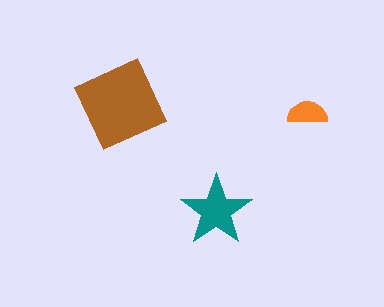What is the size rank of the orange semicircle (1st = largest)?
3rd.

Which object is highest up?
The brown diamond is topmost.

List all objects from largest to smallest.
The brown diamond, the teal star, the orange semicircle.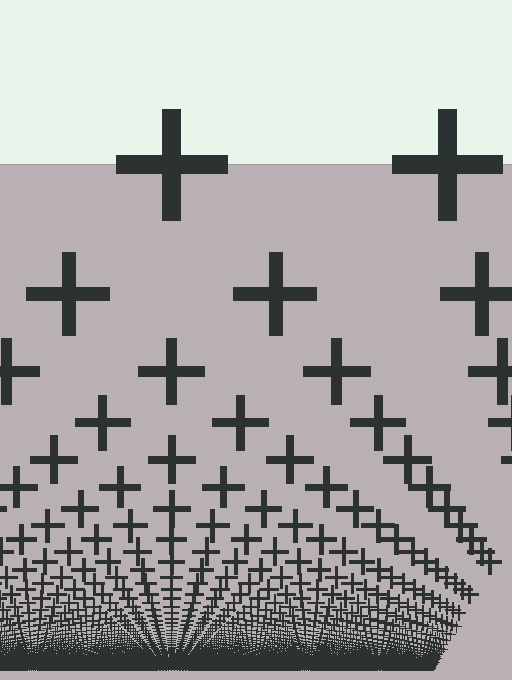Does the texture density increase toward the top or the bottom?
Density increases toward the bottom.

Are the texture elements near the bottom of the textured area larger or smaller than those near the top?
Smaller. The gradient is inverted — elements near the bottom are smaller and denser.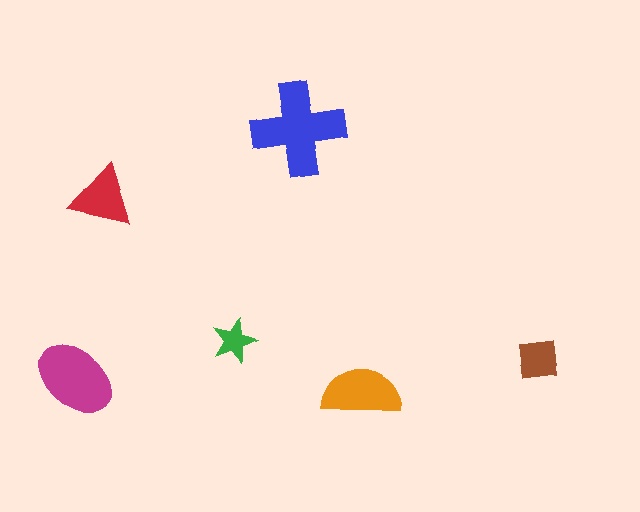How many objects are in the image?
There are 6 objects in the image.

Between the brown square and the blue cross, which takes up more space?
The blue cross.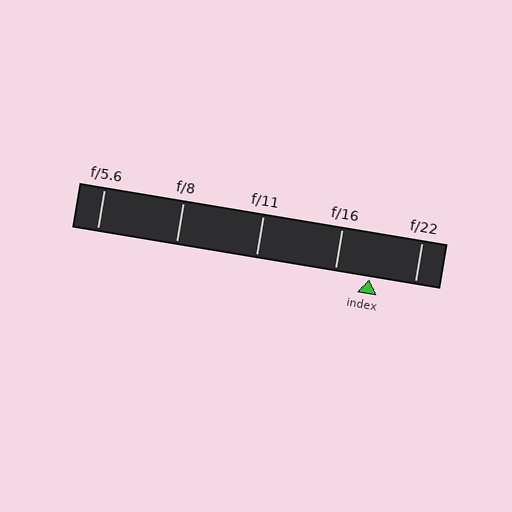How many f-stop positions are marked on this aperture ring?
There are 5 f-stop positions marked.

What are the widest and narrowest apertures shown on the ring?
The widest aperture shown is f/5.6 and the narrowest is f/22.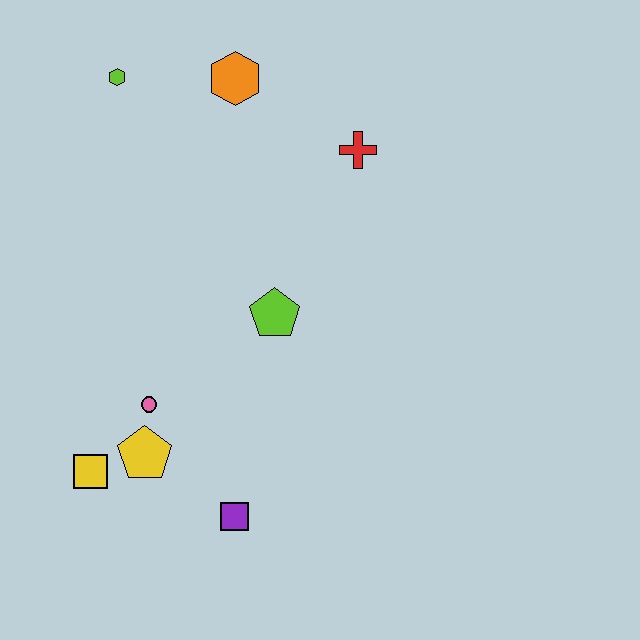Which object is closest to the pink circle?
The yellow pentagon is closest to the pink circle.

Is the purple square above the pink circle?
No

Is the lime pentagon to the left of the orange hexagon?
No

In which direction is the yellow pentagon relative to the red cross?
The yellow pentagon is below the red cross.